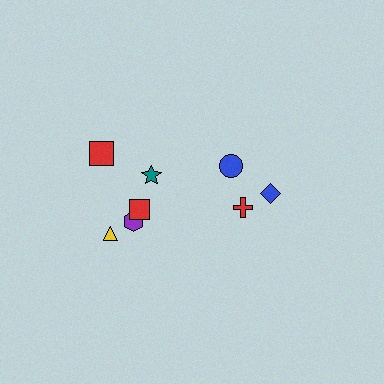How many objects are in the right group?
There are 3 objects.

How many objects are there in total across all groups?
There are 8 objects.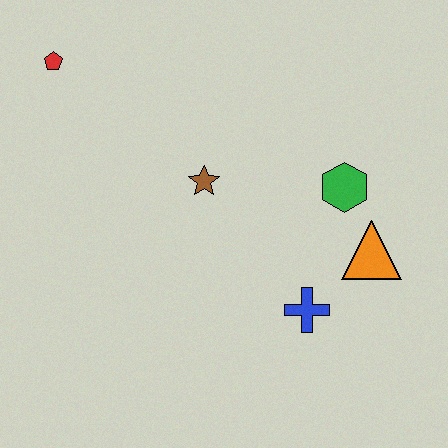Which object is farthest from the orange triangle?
The red pentagon is farthest from the orange triangle.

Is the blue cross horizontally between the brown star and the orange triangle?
Yes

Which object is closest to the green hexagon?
The orange triangle is closest to the green hexagon.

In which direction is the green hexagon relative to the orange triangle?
The green hexagon is above the orange triangle.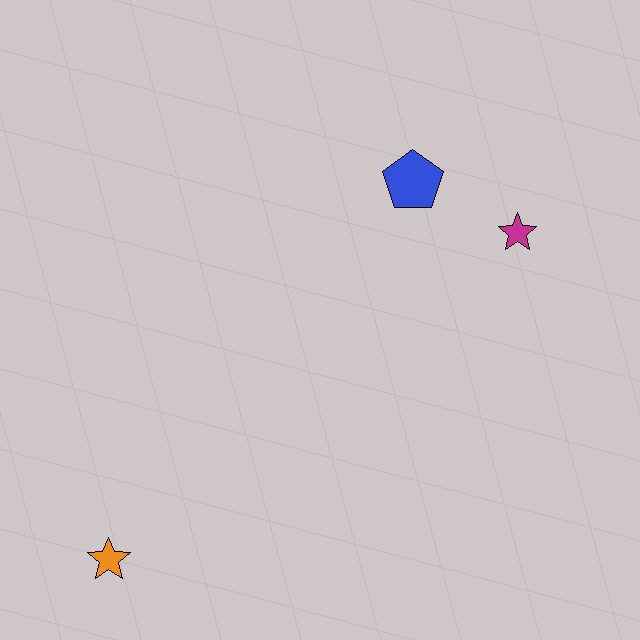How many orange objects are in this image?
There is 1 orange object.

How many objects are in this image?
There are 3 objects.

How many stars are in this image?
There are 2 stars.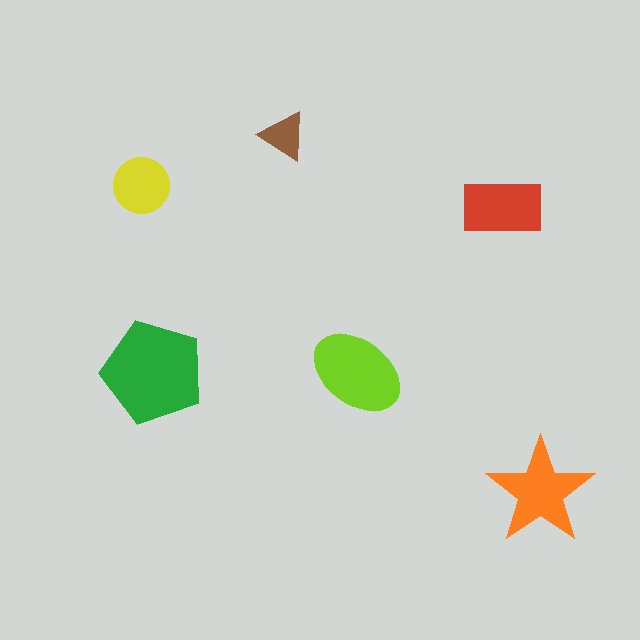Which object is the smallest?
The brown triangle.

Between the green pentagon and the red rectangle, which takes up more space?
The green pentagon.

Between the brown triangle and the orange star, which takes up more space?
The orange star.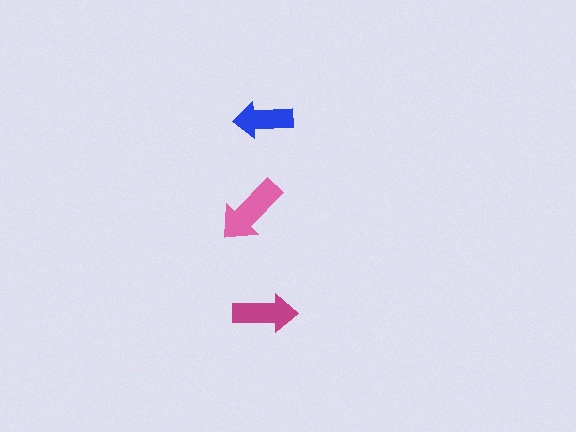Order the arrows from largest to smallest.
the pink one, the magenta one, the blue one.